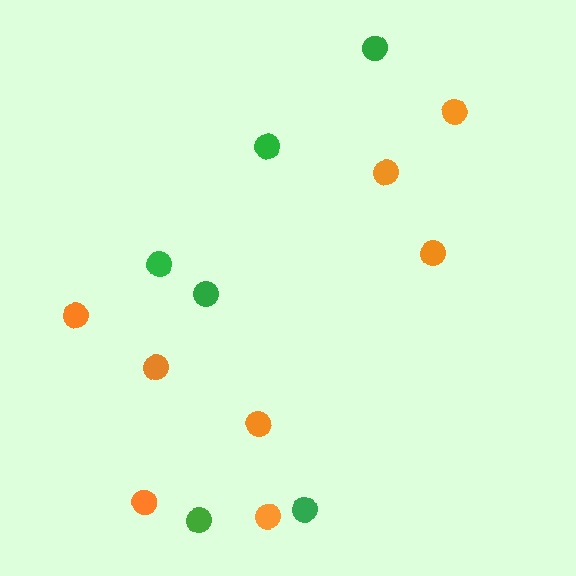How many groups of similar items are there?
There are 2 groups: one group of green circles (6) and one group of orange circles (8).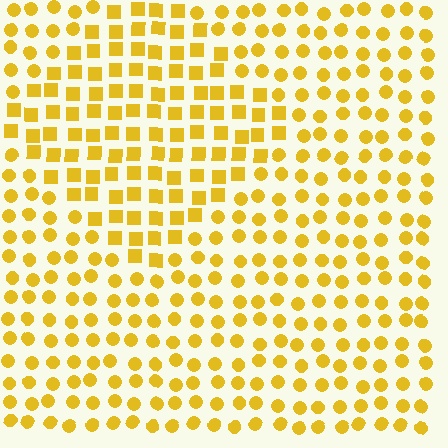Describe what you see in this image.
The image is filled with small yellow elements arranged in a uniform grid. A diamond-shaped region contains squares, while the surrounding area contains circles. The boundary is defined purely by the change in element shape.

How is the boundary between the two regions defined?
The boundary is defined by a change in element shape: squares inside vs. circles outside. All elements share the same color and spacing.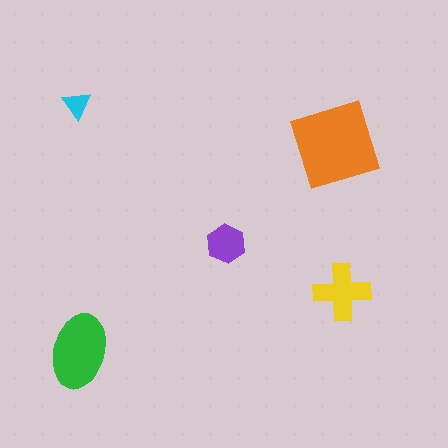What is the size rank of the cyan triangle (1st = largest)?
5th.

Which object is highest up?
The cyan triangle is topmost.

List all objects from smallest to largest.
The cyan triangle, the purple hexagon, the yellow cross, the green ellipse, the orange diamond.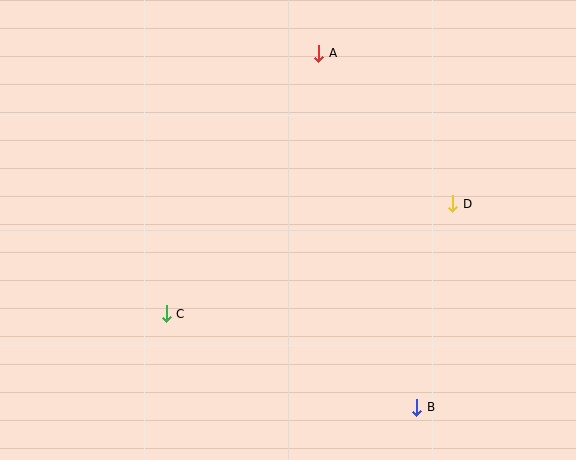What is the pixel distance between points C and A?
The distance between C and A is 302 pixels.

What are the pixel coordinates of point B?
Point B is at (417, 407).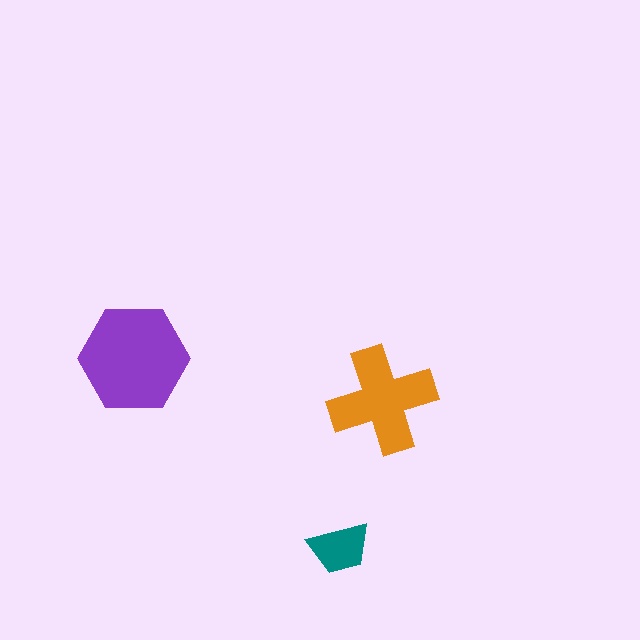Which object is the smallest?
The teal trapezoid.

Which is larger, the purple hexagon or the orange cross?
The purple hexagon.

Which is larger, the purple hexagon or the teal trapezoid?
The purple hexagon.